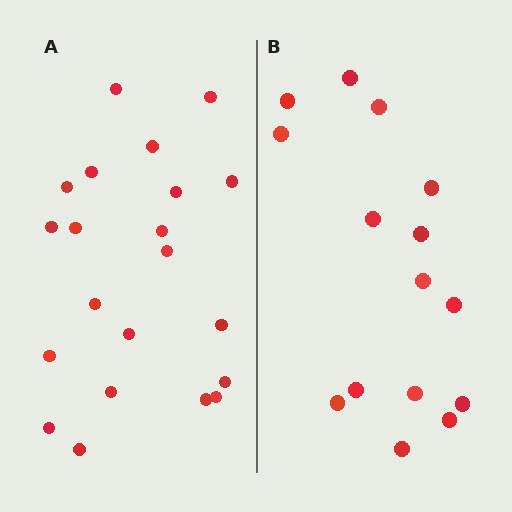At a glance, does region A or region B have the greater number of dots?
Region A (the left region) has more dots.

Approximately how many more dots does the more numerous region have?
Region A has about 6 more dots than region B.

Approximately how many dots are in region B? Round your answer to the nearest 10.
About 20 dots. (The exact count is 15, which rounds to 20.)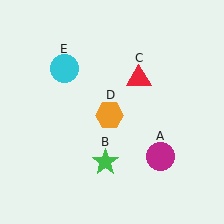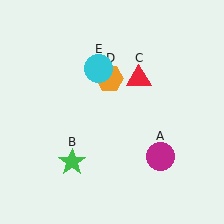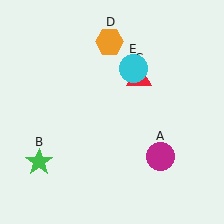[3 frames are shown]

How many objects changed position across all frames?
3 objects changed position: green star (object B), orange hexagon (object D), cyan circle (object E).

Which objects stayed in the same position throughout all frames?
Magenta circle (object A) and red triangle (object C) remained stationary.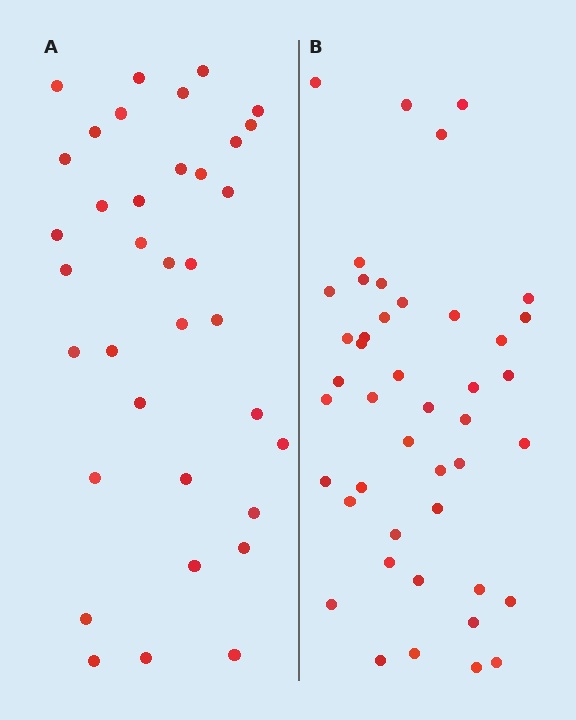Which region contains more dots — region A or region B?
Region B (the right region) has more dots.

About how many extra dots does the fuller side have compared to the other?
Region B has roughly 8 or so more dots than region A.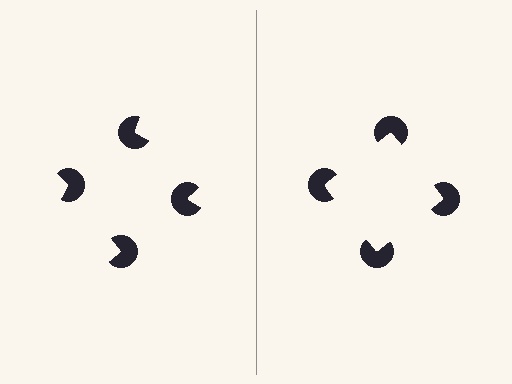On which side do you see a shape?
An illusory square appears on the right side. On the left side the wedge cuts are rotated, so no coherent shape forms.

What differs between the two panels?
The pac-man discs are positioned identically on both sides; only the wedge orientations differ. On the right they align to a square; on the left they are misaligned.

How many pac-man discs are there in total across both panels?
8 — 4 on each side.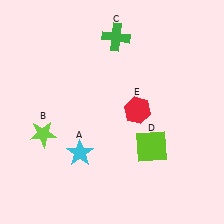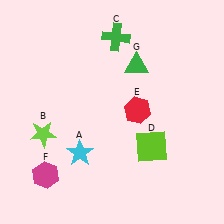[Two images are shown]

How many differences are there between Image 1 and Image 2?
There are 2 differences between the two images.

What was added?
A magenta hexagon (F), a green triangle (G) were added in Image 2.